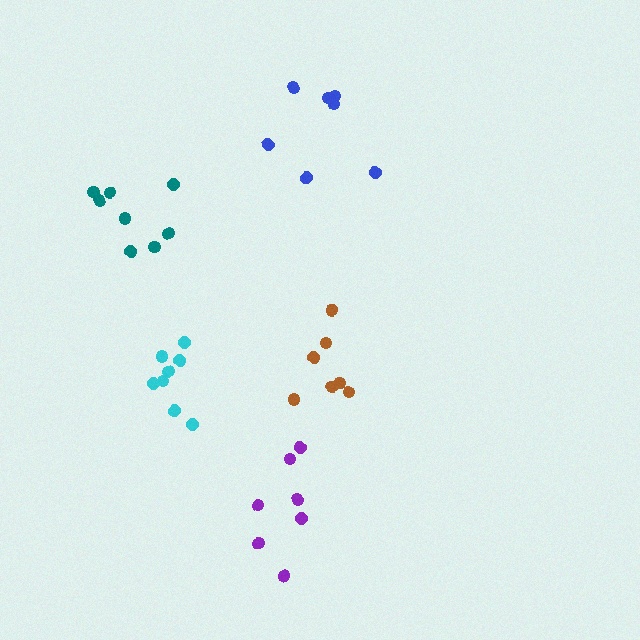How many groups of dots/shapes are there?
There are 5 groups.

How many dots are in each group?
Group 1: 7 dots, Group 2: 8 dots, Group 3: 8 dots, Group 4: 7 dots, Group 5: 7 dots (37 total).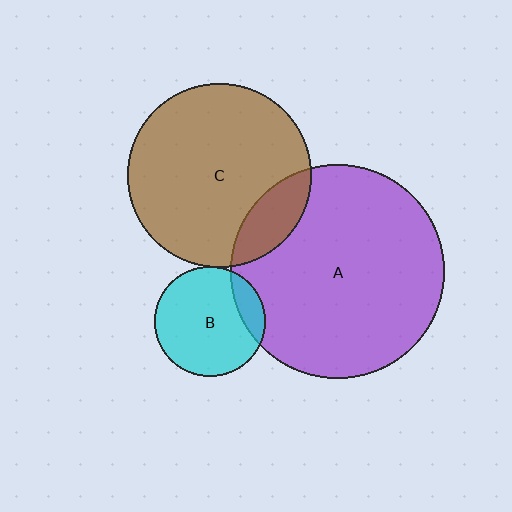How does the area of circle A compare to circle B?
Approximately 3.8 times.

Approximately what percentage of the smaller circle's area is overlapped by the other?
Approximately 5%.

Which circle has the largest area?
Circle A (purple).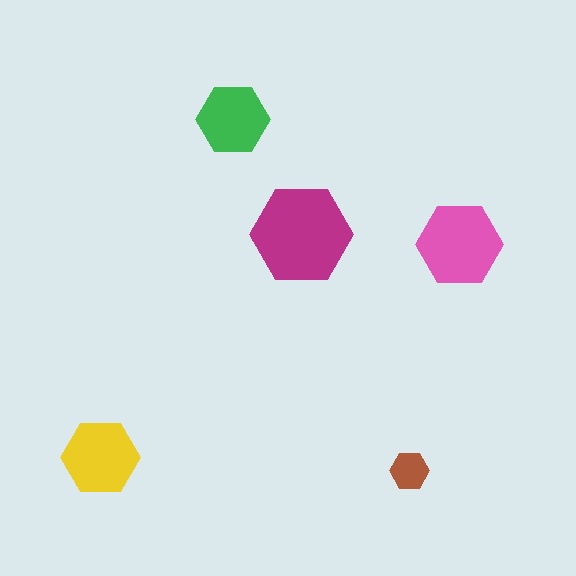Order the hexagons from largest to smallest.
the magenta one, the pink one, the yellow one, the green one, the brown one.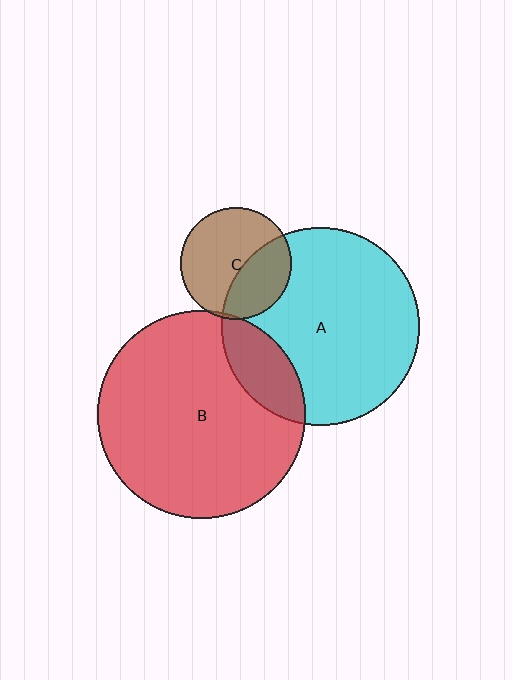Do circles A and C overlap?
Yes.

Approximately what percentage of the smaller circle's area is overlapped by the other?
Approximately 35%.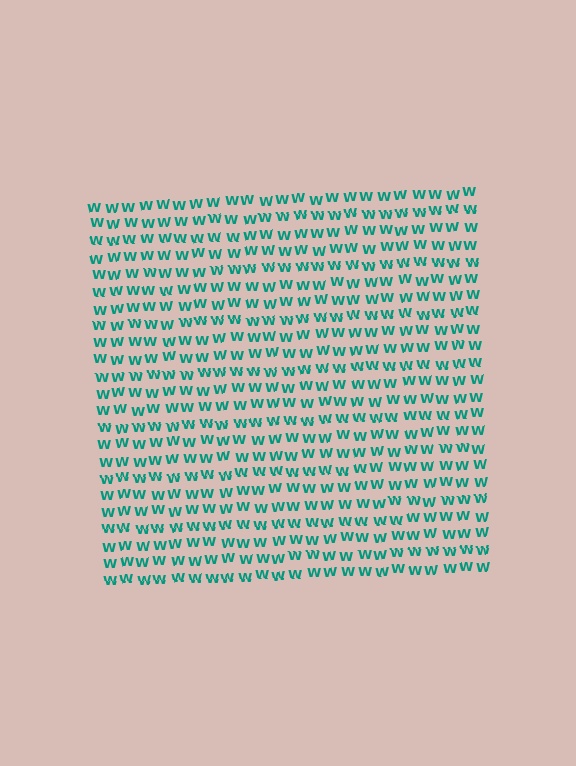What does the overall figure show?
The overall figure shows a square.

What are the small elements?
The small elements are letter W's.